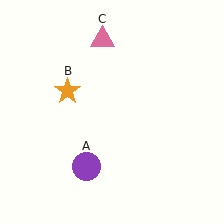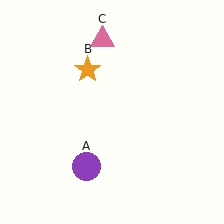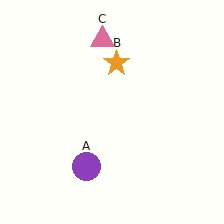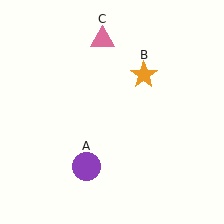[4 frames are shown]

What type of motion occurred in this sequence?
The orange star (object B) rotated clockwise around the center of the scene.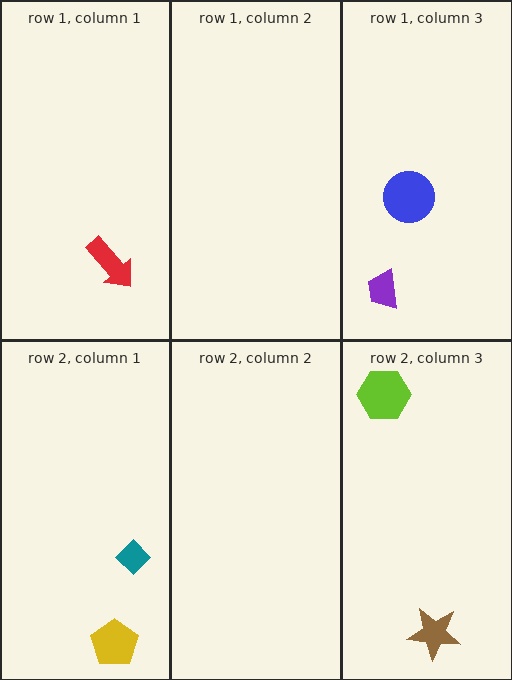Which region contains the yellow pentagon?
The row 2, column 1 region.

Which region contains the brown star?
The row 2, column 3 region.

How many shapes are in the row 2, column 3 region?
2.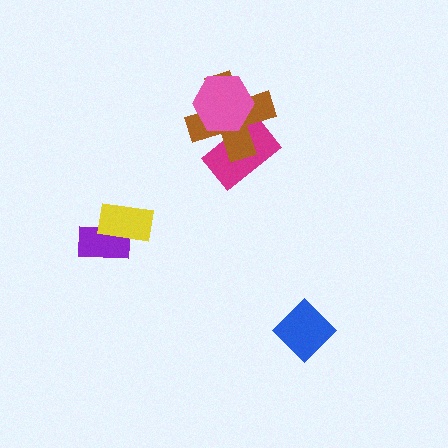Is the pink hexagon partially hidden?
No, no other shape covers it.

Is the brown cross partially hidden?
Yes, it is partially covered by another shape.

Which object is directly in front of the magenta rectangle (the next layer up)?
The brown cross is directly in front of the magenta rectangle.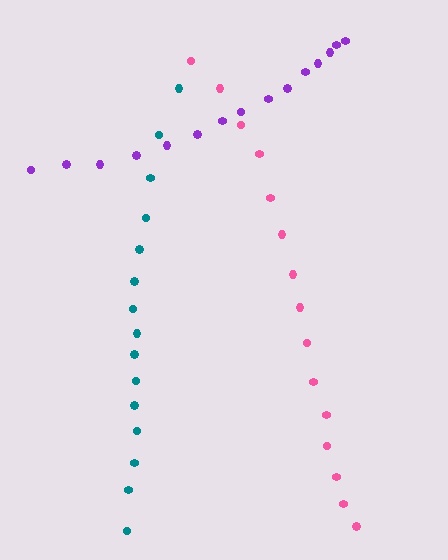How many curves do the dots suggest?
There are 3 distinct paths.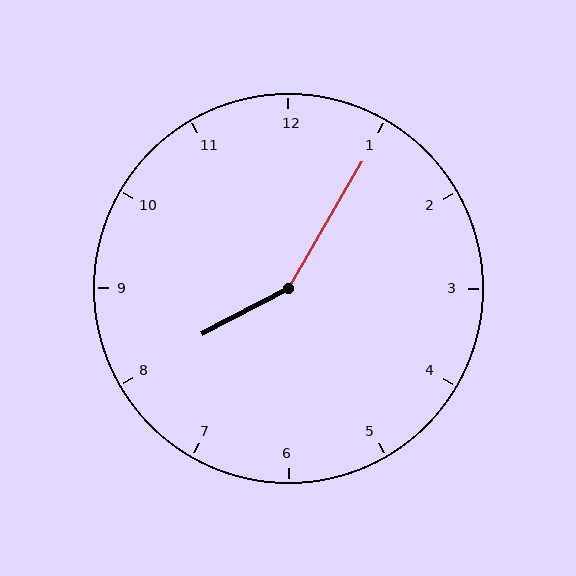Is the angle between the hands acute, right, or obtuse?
It is obtuse.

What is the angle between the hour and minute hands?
Approximately 148 degrees.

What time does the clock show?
8:05.